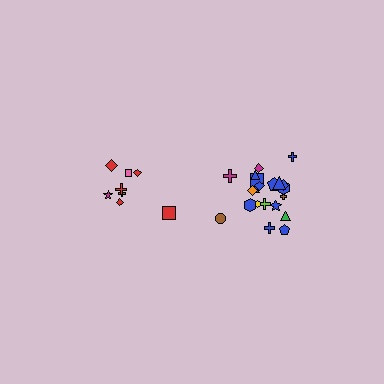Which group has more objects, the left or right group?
The right group.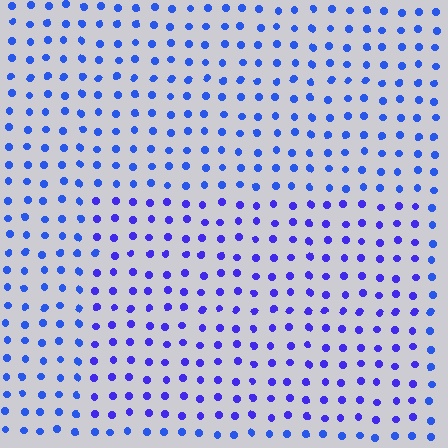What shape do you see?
I see a rectangle.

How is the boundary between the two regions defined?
The boundary is defined purely by a slight shift in hue (about 22 degrees). Spacing, size, and orientation are identical on both sides.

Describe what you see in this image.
The image is filled with small blue elements in a uniform arrangement. A rectangle-shaped region is visible where the elements are tinted to a slightly different hue, forming a subtle color boundary.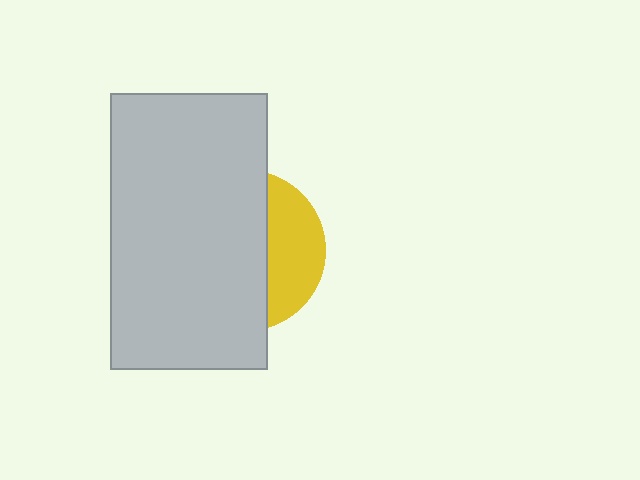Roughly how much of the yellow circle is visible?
A small part of it is visible (roughly 33%).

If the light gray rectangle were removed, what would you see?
You would see the complete yellow circle.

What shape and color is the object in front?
The object in front is a light gray rectangle.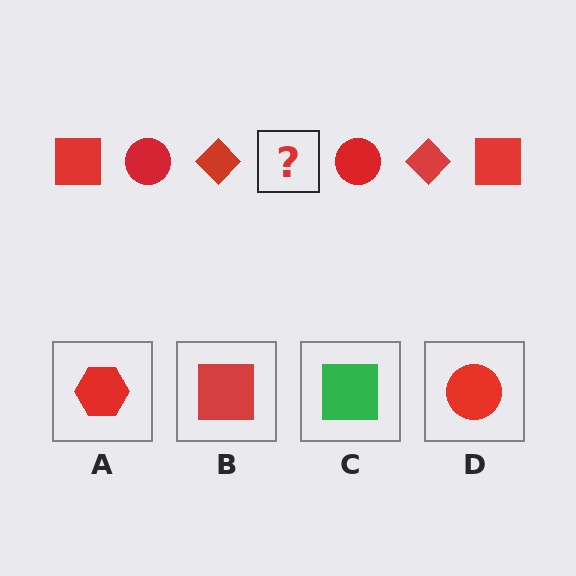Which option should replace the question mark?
Option B.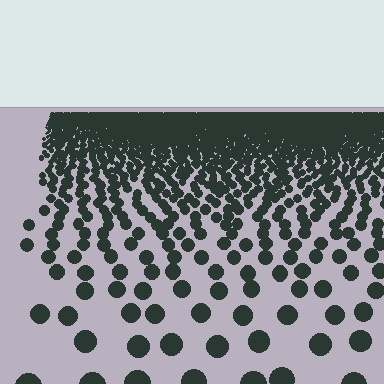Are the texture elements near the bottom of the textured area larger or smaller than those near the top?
Larger. Near the bottom, elements are closer to the viewer and appear at a bigger on-screen size.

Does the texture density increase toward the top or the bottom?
Density increases toward the top.